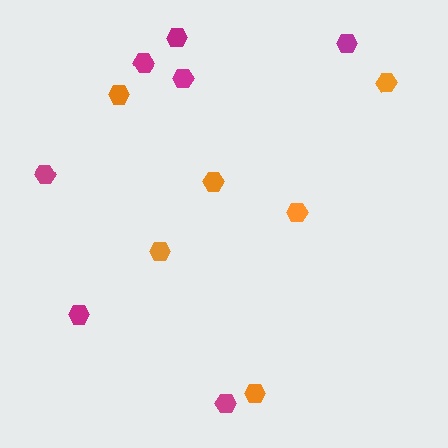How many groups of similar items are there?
There are 2 groups: one group of magenta hexagons (7) and one group of orange hexagons (6).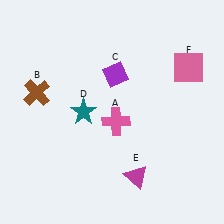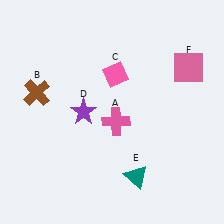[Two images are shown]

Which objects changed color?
C changed from purple to pink. D changed from teal to purple. E changed from magenta to teal.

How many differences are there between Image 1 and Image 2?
There are 3 differences between the two images.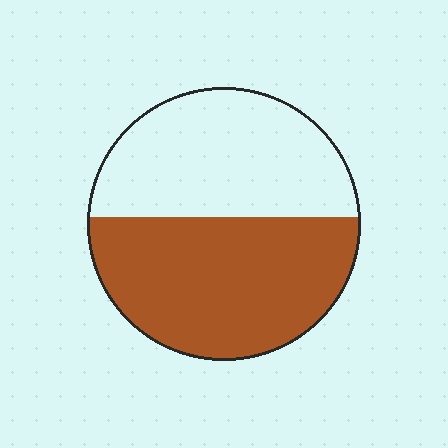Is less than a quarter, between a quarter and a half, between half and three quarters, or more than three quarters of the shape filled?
Between half and three quarters.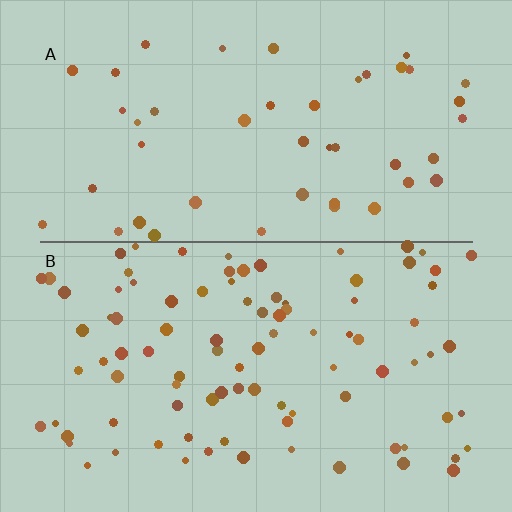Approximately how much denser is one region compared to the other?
Approximately 2.0× — region B over region A.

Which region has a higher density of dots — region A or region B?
B (the bottom).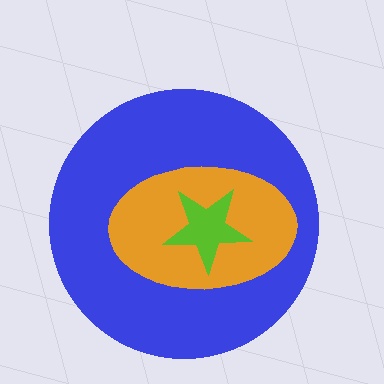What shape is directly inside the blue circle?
The orange ellipse.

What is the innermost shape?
The lime star.